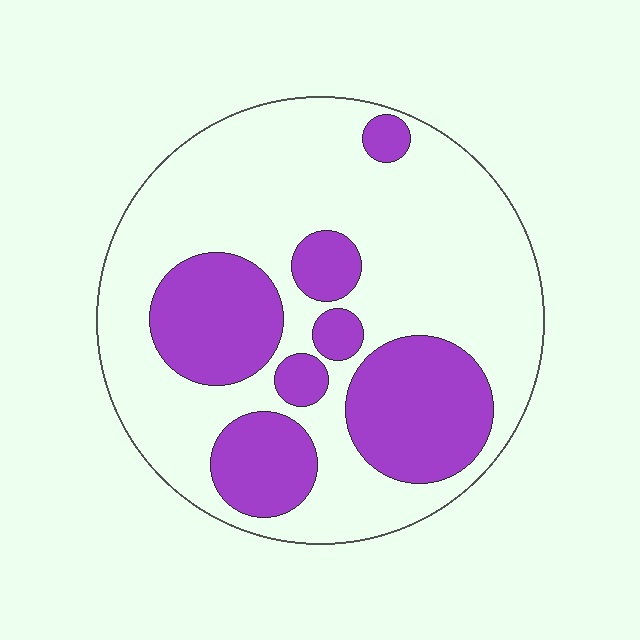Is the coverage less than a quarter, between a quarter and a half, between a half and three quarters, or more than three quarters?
Between a quarter and a half.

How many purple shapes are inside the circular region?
7.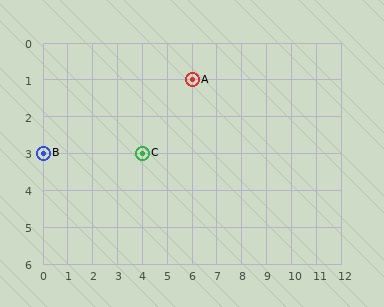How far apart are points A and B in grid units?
Points A and B are 6 columns and 2 rows apart (about 6.3 grid units diagonally).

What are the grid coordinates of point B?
Point B is at grid coordinates (0, 3).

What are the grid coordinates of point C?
Point C is at grid coordinates (4, 3).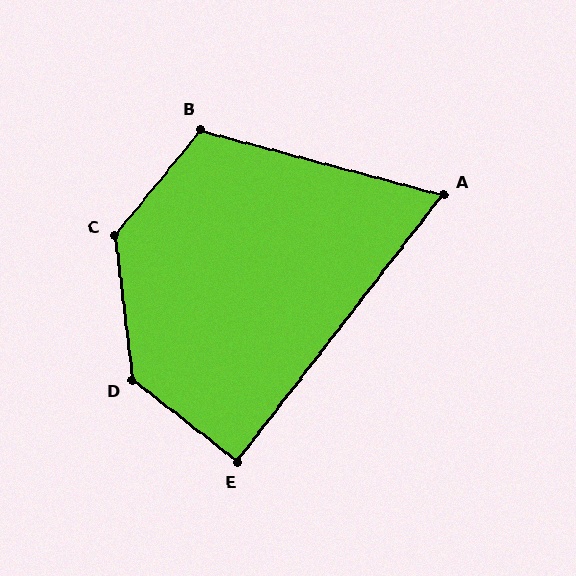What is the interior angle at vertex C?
Approximately 134 degrees (obtuse).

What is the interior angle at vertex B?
Approximately 114 degrees (obtuse).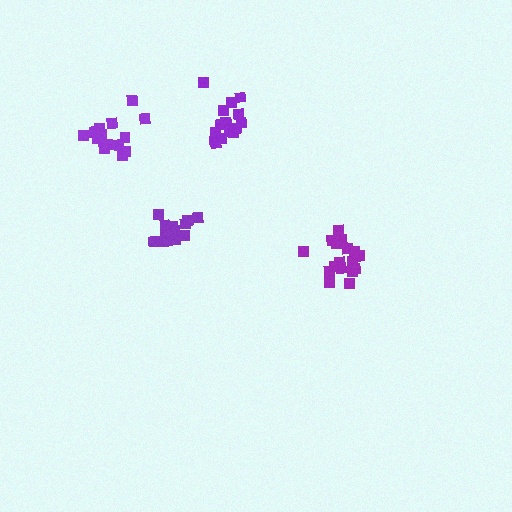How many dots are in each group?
Group 1: 15 dots, Group 2: 18 dots, Group 3: 15 dots, Group 4: 15 dots (63 total).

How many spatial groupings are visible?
There are 4 spatial groupings.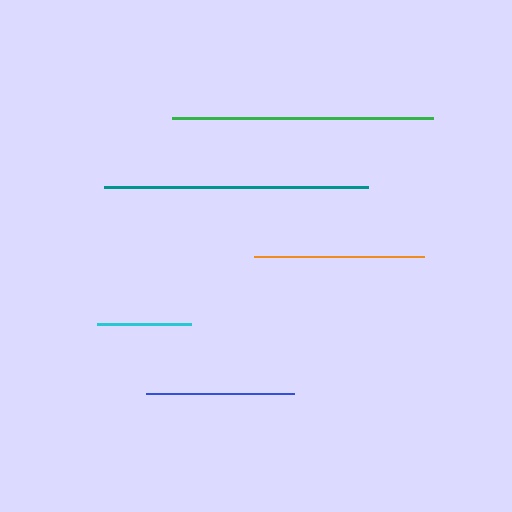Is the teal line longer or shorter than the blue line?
The teal line is longer than the blue line.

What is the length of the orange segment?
The orange segment is approximately 171 pixels long.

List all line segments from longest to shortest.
From longest to shortest: teal, green, orange, blue, cyan.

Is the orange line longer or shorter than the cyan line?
The orange line is longer than the cyan line.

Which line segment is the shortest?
The cyan line is the shortest at approximately 94 pixels.